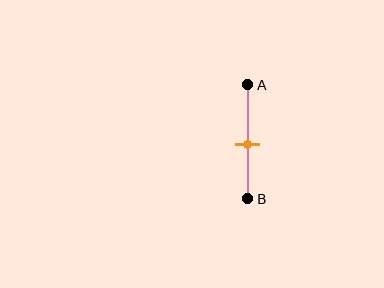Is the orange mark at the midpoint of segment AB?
Yes, the mark is approximately at the midpoint.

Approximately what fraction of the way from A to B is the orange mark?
The orange mark is approximately 55% of the way from A to B.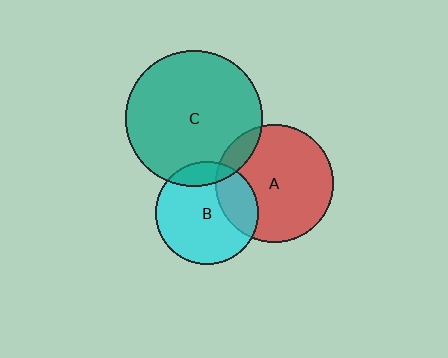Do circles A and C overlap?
Yes.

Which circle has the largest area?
Circle C (teal).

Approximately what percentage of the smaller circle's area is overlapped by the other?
Approximately 10%.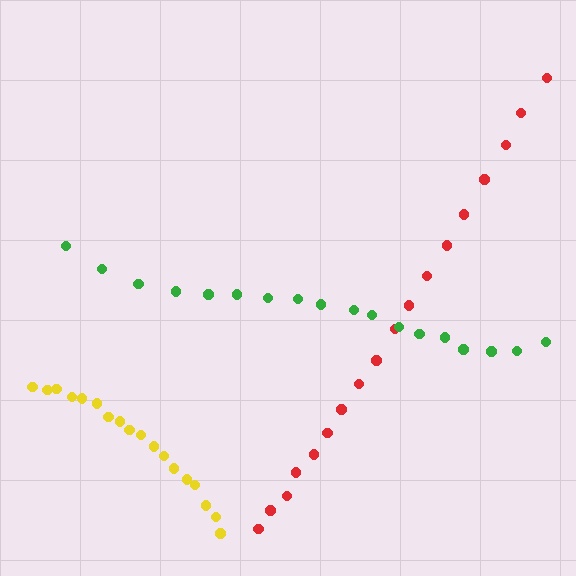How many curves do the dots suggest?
There are 3 distinct paths.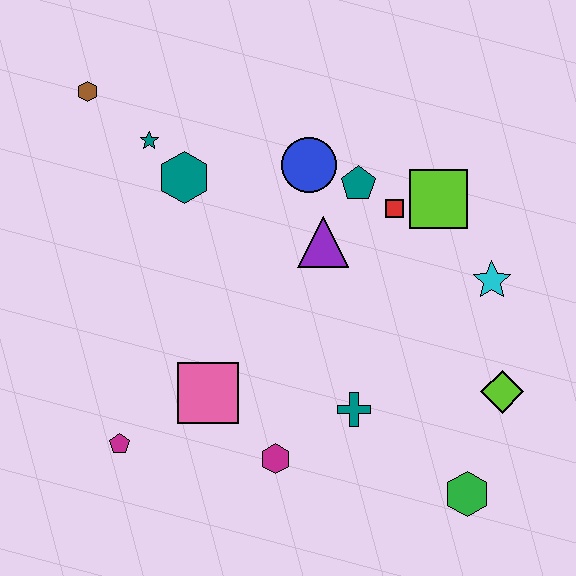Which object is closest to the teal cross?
The magenta hexagon is closest to the teal cross.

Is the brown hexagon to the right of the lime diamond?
No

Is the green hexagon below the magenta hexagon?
Yes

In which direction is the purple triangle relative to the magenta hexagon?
The purple triangle is above the magenta hexagon.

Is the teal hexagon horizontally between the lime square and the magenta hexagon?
No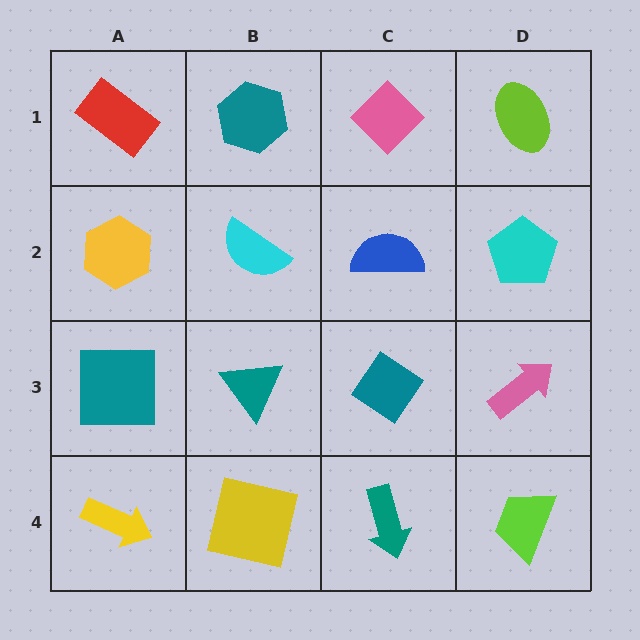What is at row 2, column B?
A cyan semicircle.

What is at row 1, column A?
A red rectangle.